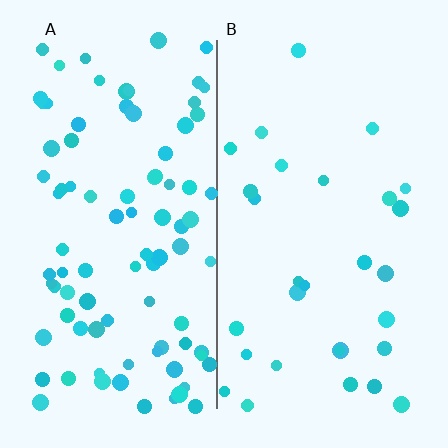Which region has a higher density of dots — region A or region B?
A (the left).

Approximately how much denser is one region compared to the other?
Approximately 3.0× — region A over region B.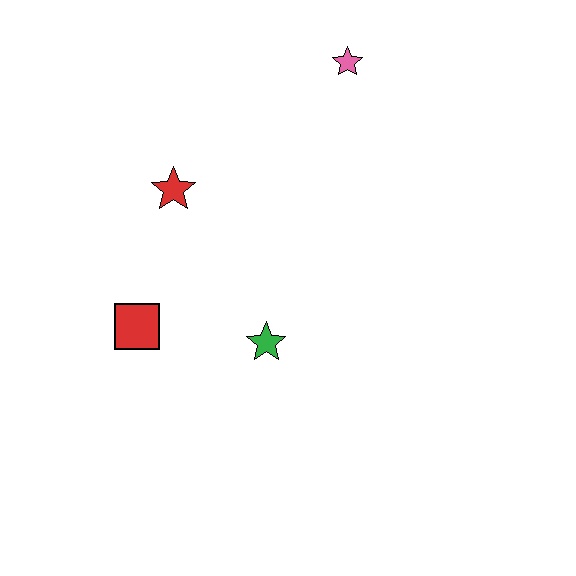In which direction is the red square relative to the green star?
The red square is to the left of the green star.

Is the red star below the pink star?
Yes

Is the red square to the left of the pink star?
Yes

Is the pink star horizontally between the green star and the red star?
No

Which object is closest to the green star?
The red square is closest to the green star.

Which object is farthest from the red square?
The pink star is farthest from the red square.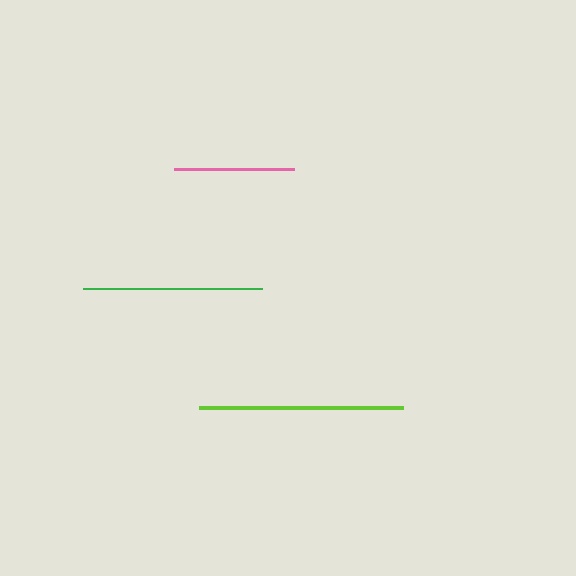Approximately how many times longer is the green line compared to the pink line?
The green line is approximately 1.5 times the length of the pink line.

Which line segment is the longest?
The lime line is the longest at approximately 203 pixels.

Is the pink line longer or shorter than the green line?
The green line is longer than the pink line.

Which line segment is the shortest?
The pink line is the shortest at approximately 120 pixels.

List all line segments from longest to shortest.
From longest to shortest: lime, green, pink.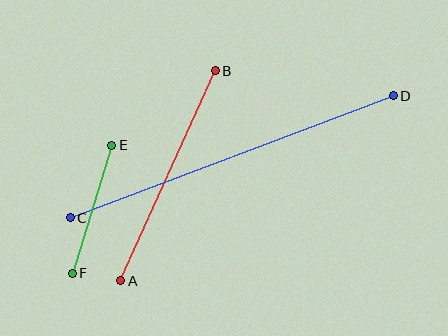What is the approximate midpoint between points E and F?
The midpoint is at approximately (92, 209) pixels.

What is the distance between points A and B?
The distance is approximately 230 pixels.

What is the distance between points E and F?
The distance is approximately 134 pixels.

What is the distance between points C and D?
The distance is approximately 345 pixels.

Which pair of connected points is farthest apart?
Points C and D are farthest apart.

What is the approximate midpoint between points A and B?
The midpoint is at approximately (168, 176) pixels.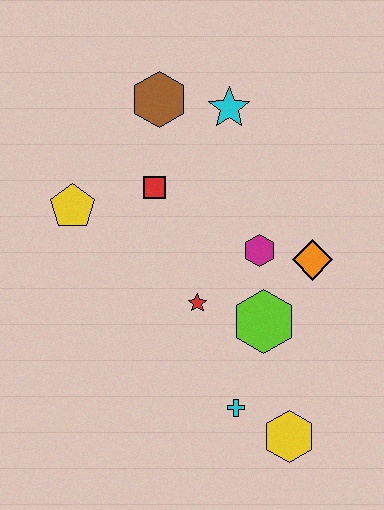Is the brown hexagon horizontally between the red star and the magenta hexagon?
No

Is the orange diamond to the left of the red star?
No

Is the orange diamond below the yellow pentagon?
Yes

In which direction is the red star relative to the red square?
The red star is below the red square.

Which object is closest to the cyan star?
The brown hexagon is closest to the cyan star.